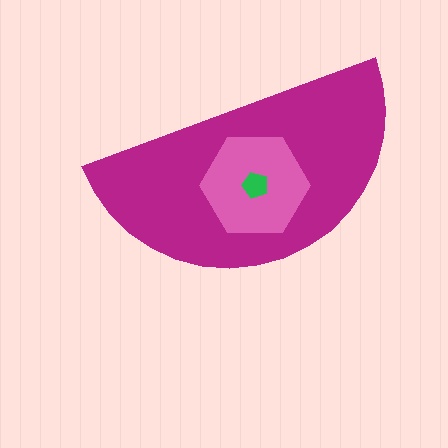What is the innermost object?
The green pentagon.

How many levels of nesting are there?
3.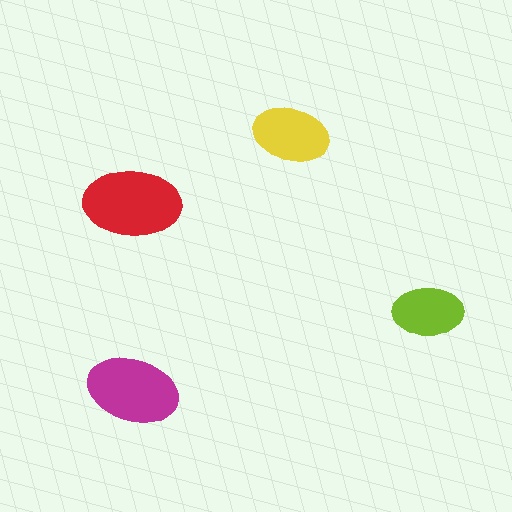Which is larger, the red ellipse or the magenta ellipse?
The red one.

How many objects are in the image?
There are 4 objects in the image.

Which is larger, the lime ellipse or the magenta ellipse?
The magenta one.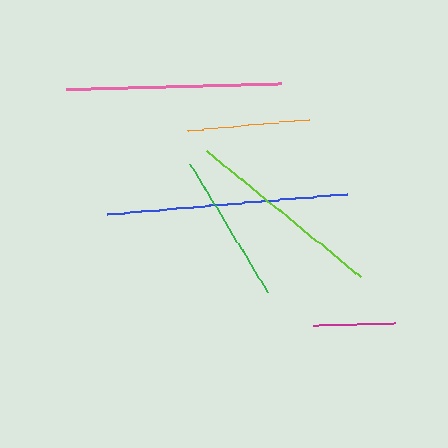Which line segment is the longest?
The blue line is the longest at approximately 241 pixels.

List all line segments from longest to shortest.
From longest to shortest: blue, pink, lime, green, orange, magenta.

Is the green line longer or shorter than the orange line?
The green line is longer than the orange line.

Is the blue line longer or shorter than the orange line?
The blue line is longer than the orange line.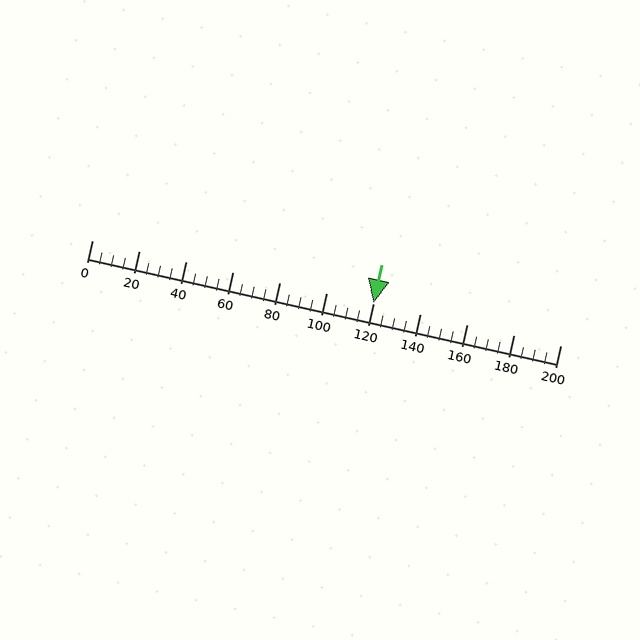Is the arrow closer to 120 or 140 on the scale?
The arrow is closer to 120.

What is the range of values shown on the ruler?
The ruler shows values from 0 to 200.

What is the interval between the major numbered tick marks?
The major tick marks are spaced 20 units apart.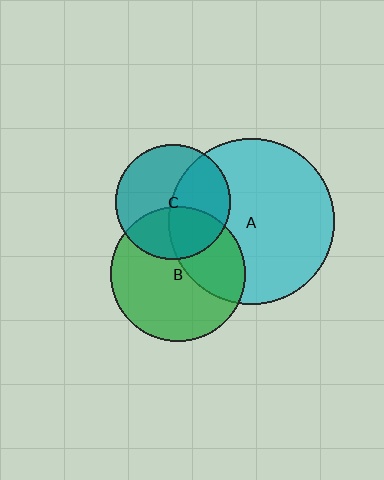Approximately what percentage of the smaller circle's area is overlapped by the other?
Approximately 45%.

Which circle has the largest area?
Circle A (cyan).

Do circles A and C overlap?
Yes.